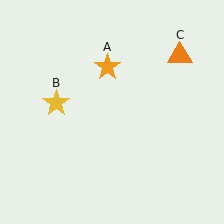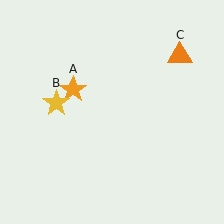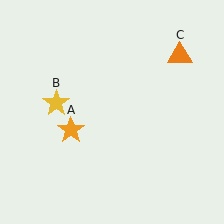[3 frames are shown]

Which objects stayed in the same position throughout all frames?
Yellow star (object B) and orange triangle (object C) remained stationary.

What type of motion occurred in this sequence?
The orange star (object A) rotated counterclockwise around the center of the scene.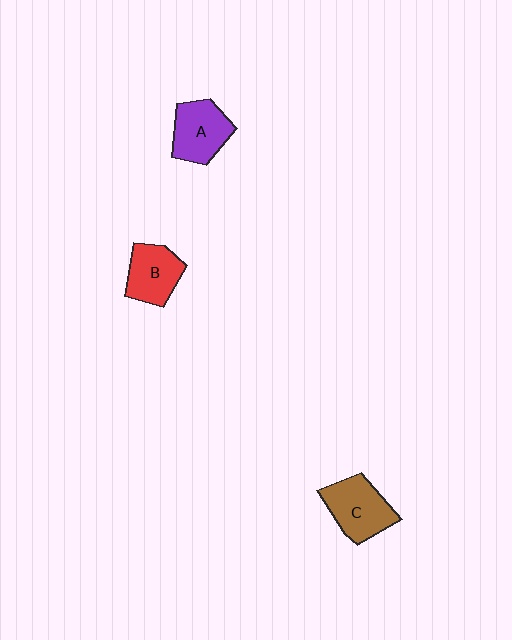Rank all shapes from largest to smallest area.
From largest to smallest: C (brown), A (purple), B (red).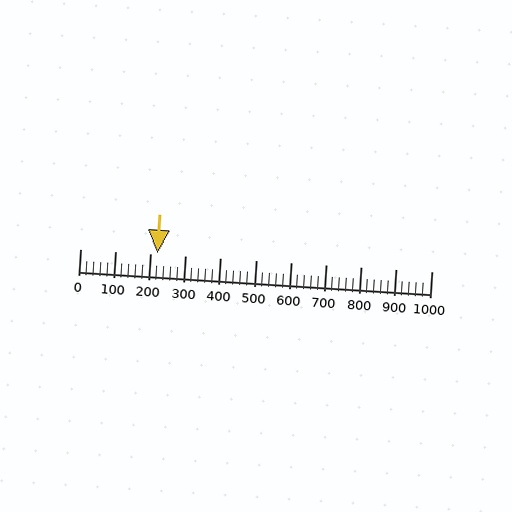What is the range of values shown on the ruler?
The ruler shows values from 0 to 1000.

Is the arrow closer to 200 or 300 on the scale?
The arrow is closer to 200.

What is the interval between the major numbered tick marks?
The major tick marks are spaced 100 units apart.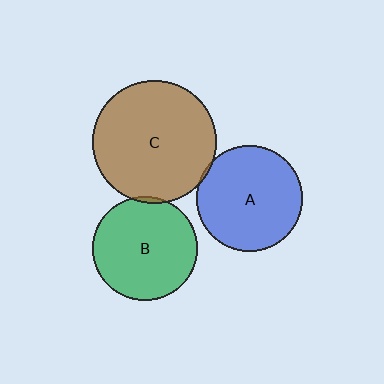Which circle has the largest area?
Circle C (brown).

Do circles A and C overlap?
Yes.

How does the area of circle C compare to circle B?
Approximately 1.4 times.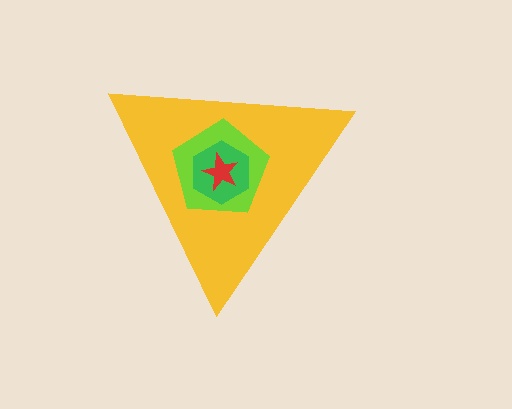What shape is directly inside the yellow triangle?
The lime pentagon.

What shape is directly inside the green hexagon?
The red star.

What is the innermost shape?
The red star.